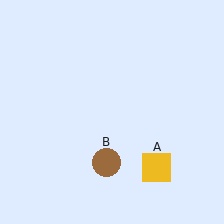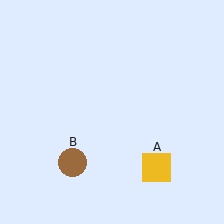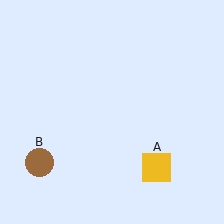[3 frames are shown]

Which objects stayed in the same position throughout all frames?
Yellow square (object A) remained stationary.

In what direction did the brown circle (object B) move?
The brown circle (object B) moved left.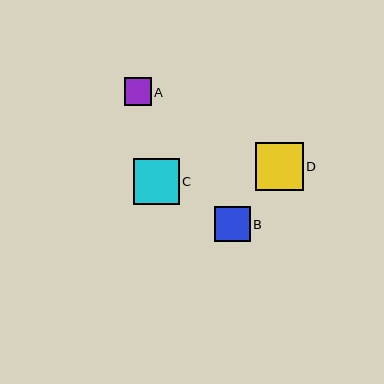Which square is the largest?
Square D is the largest with a size of approximately 48 pixels.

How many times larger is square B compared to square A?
Square B is approximately 1.3 times the size of square A.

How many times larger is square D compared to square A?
Square D is approximately 1.7 times the size of square A.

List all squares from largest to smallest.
From largest to smallest: D, C, B, A.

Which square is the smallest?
Square A is the smallest with a size of approximately 27 pixels.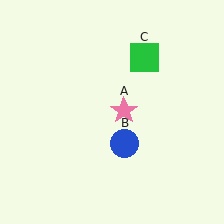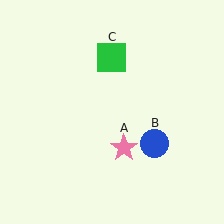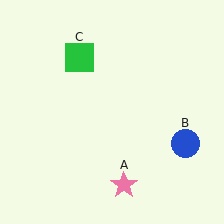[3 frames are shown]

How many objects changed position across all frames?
3 objects changed position: pink star (object A), blue circle (object B), green square (object C).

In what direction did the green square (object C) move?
The green square (object C) moved left.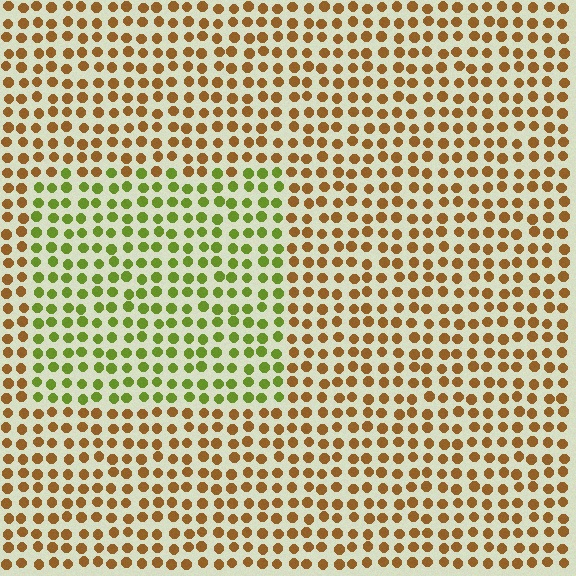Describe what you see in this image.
The image is filled with small brown elements in a uniform arrangement. A rectangle-shaped region is visible where the elements are tinted to a slightly different hue, forming a subtle color boundary.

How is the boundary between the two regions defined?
The boundary is defined purely by a slight shift in hue (about 54 degrees). Spacing, size, and orientation are identical on both sides.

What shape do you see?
I see a rectangle.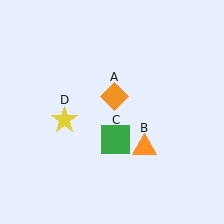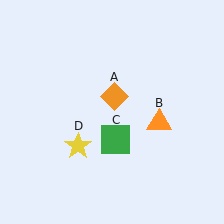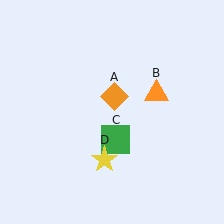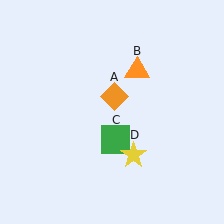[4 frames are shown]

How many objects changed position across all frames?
2 objects changed position: orange triangle (object B), yellow star (object D).